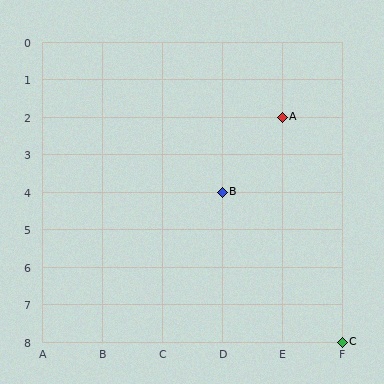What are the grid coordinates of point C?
Point C is at grid coordinates (F, 8).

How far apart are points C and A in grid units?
Points C and A are 1 column and 6 rows apart (about 6.1 grid units diagonally).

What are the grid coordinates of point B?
Point B is at grid coordinates (D, 4).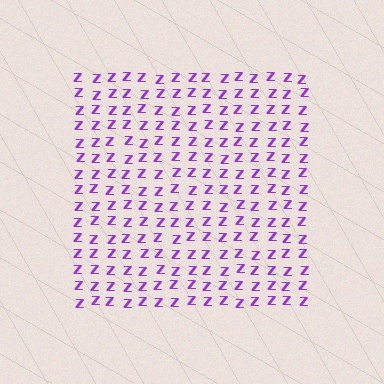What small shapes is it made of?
It is made of small letter Z's.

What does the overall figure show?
The overall figure shows a square.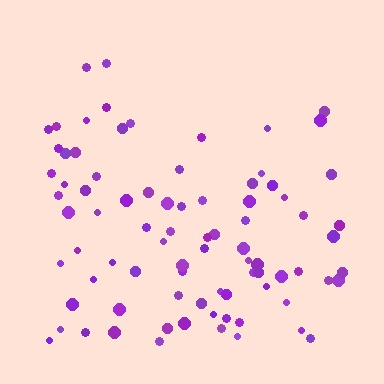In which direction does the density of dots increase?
From top to bottom, with the bottom side densest.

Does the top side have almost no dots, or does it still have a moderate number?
Still a moderate number, just noticeably fewer than the bottom.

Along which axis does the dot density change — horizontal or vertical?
Vertical.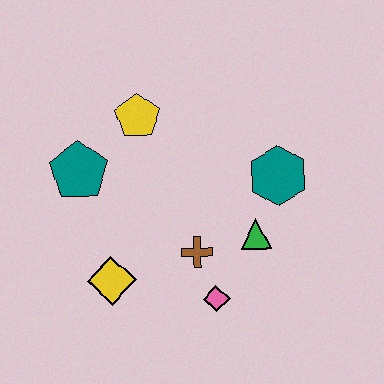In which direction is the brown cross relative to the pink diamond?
The brown cross is above the pink diamond.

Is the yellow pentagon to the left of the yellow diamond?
No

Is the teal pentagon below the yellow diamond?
No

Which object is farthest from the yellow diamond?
The teal hexagon is farthest from the yellow diamond.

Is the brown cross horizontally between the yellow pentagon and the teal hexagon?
Yes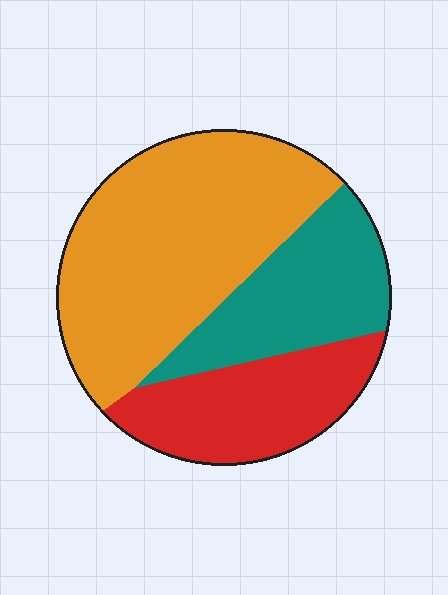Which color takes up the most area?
Orange, at roughly 50%.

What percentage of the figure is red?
Red covers 25% of the figure.